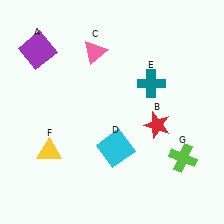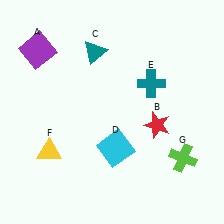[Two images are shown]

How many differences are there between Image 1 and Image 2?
There is 1 difference between the two images.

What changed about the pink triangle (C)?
In Image 1, C is pink. In Image 2, it changed to teal.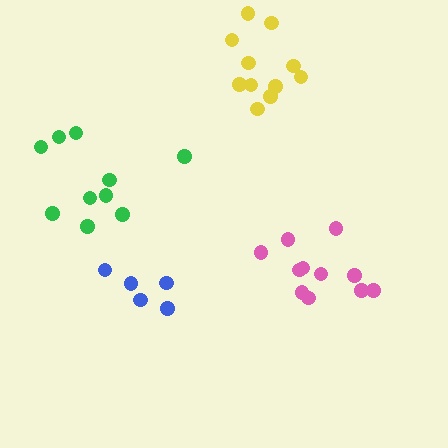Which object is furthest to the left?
The green cluster is leftmost.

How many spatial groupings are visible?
There are 4 spatial groupings.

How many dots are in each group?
Group 1: 11 dots, Group 2: 10 dots, Group 3: 11 dots, Group 4: 5 dots (37 total).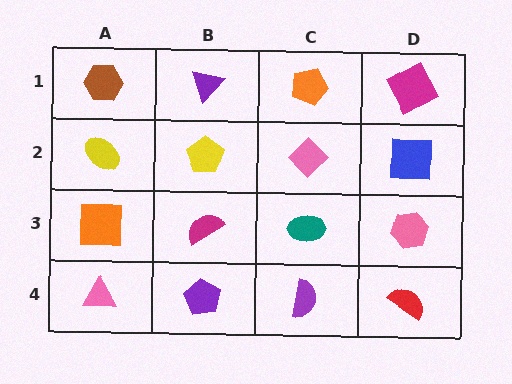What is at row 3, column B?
A magenta semicircle.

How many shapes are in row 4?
4 shapes.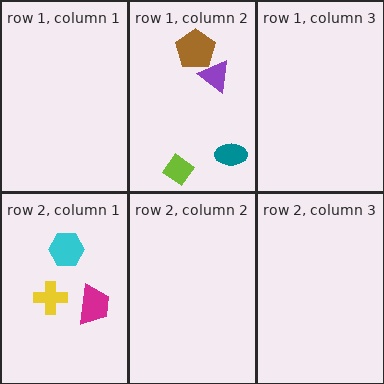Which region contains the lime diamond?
The row 1, column 2 region.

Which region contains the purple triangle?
The row 1, column 2 region.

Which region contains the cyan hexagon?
The row 2, column 1 region.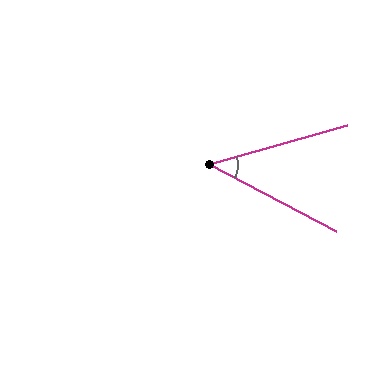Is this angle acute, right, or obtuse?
It is acute.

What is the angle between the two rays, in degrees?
Approximately 44 degrees.